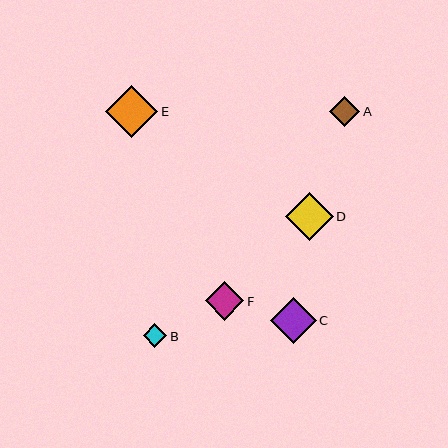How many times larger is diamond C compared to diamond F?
Diamond C is approximately 1.2 times the size of diamond F.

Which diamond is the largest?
Diamond E is the largest with a size of approximately 52 pixels.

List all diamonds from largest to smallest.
From largest to smallest: E, D, C, F, A, B.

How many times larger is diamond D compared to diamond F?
Diamond D is approximately 1.3 times the size of diamond F.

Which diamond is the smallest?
Diamond B is the smallest with a size of approximately 24 pixels.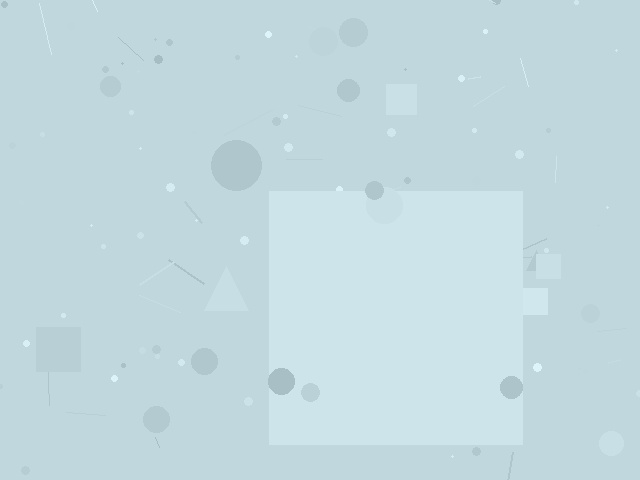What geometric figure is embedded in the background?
A square is embedded in the background.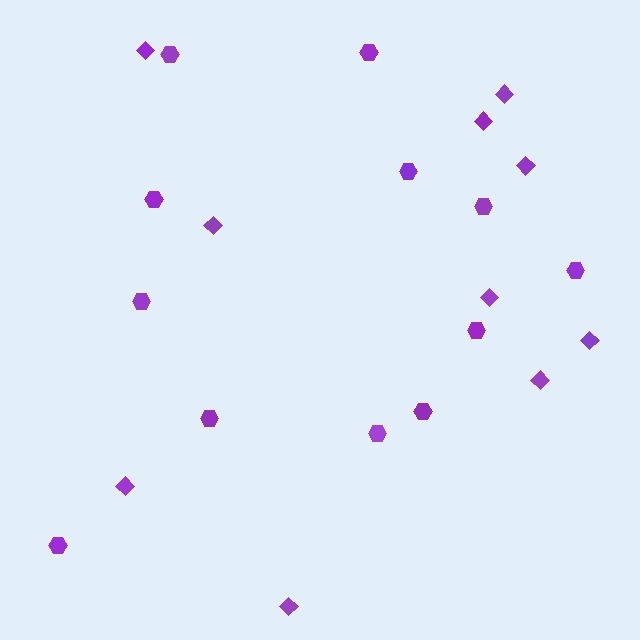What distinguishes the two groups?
There are 2 groups: one group of hexagons (12) and one group of diamonds (10).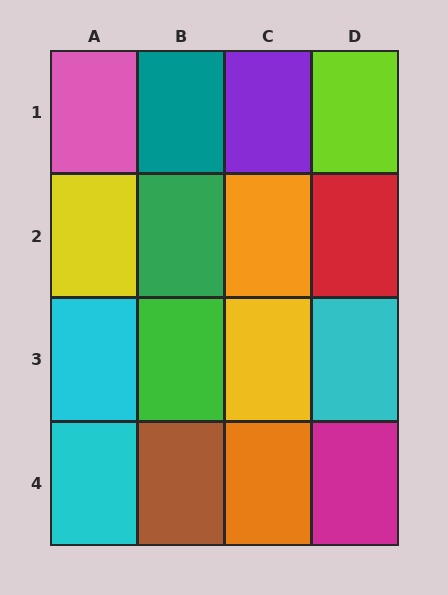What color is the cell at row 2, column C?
Orange.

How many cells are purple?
1 cell is purple.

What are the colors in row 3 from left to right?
Cyan, green, yellow, cyan.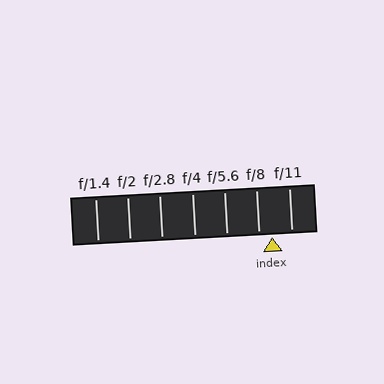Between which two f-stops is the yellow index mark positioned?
The index mark is between f/8 and f/11.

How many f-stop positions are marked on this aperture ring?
There are 7 f-stop positions marked.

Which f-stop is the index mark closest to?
The index mark is closest to f/8.